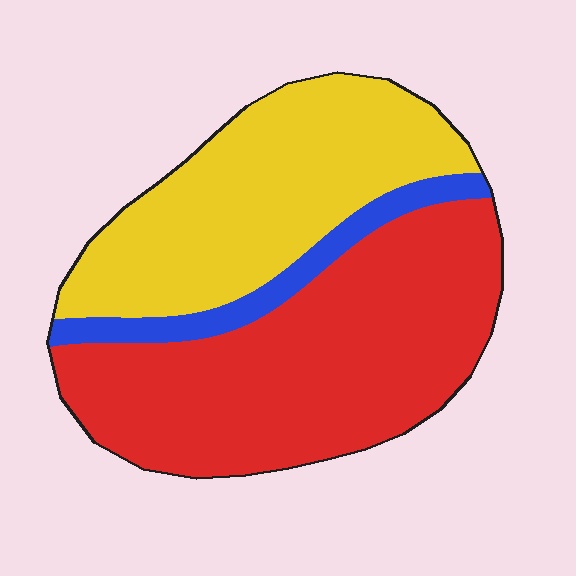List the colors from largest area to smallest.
From largest to smallest: red, yellow, blue.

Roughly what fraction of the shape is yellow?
Yellow takes up about two fifths (2/5) of the shape.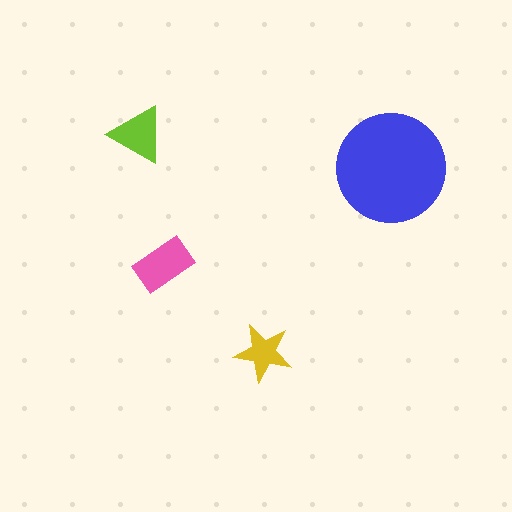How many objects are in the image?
There are 4 objects in the image.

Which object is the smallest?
The yellow star.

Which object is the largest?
The blue circle.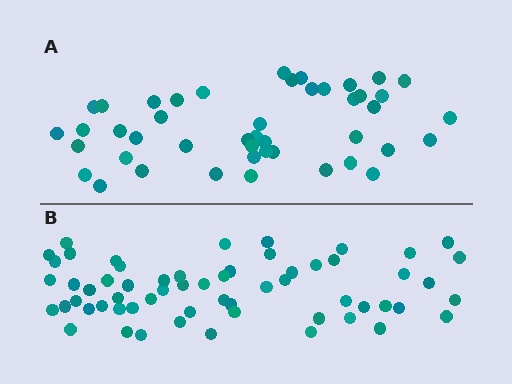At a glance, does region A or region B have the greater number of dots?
Region B (the bottom region) has more dots.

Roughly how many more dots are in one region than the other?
Region B has approximately 15 more dots than region A.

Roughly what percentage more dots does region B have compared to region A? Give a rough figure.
About 35% more.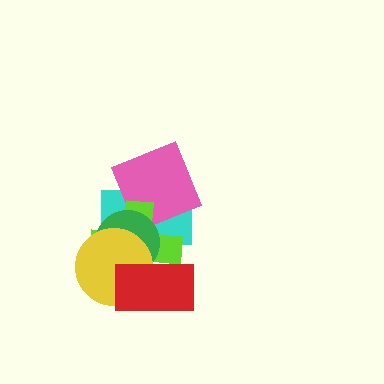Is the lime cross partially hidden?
Yes, it is partially covered by another shape.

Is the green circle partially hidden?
Yes, it is partially covered by another shape.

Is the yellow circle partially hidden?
Yes, it is partially covered by another shape.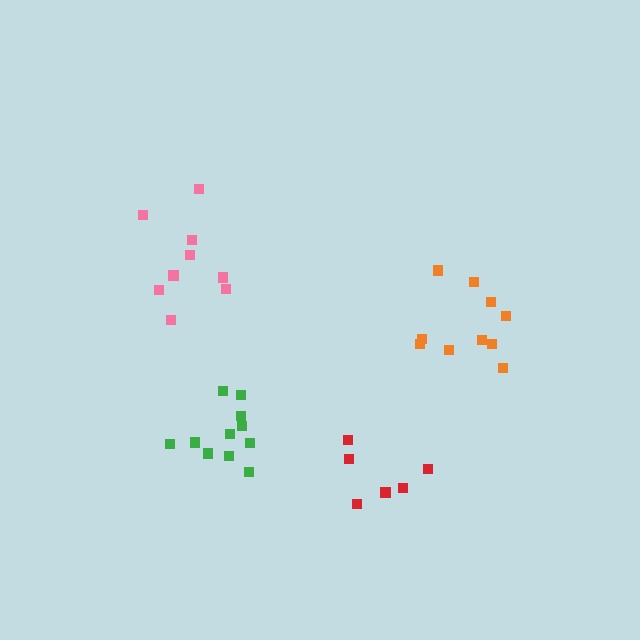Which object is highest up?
The pink cluster is topmost.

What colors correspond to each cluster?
The clusters are colored: orange, green, pink, red.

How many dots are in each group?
Group 1: 10 dots, Group 2: 11 dots, Group 3: 9 dots, Group 4: 6 dots (36 total).